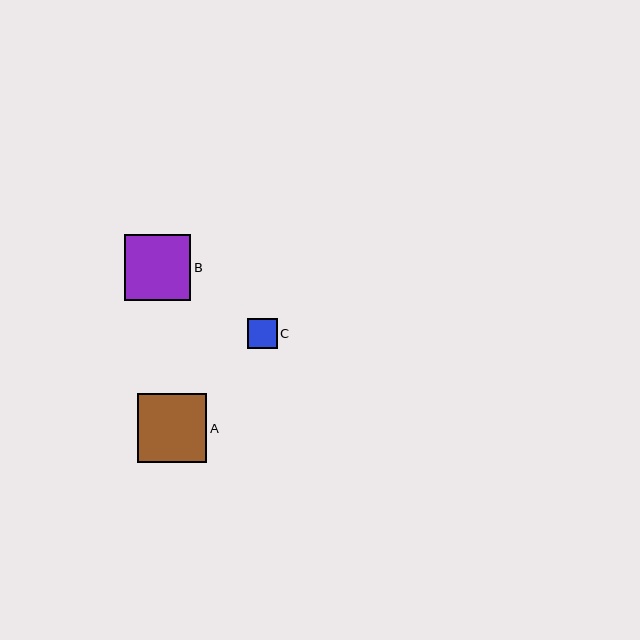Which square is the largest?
Square A is the largest with a size of approximately 69 pixels.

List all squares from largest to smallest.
From largest to smallest: A, B, C.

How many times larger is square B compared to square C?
Square B is approximately 2.2 times the size of square C.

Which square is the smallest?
Square C is the smallest with a size of approximately 30 pixels.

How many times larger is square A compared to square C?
Square A is approximately 2.3 times the size of square C.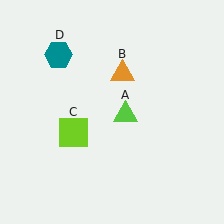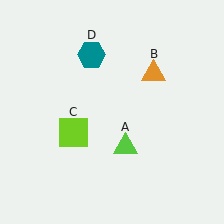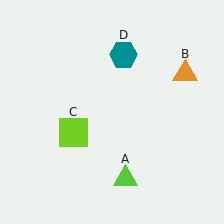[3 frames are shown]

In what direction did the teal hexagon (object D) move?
The teal hexagon (object D) moved right.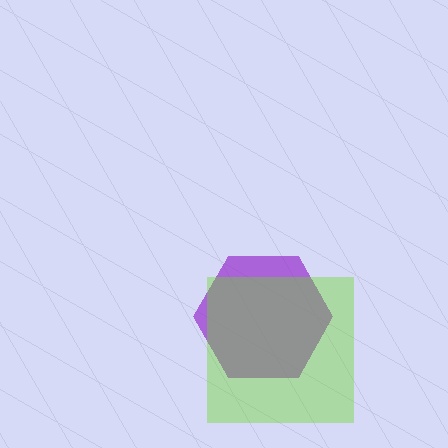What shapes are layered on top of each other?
The layered shapes are: a purple hexagon, a lime square.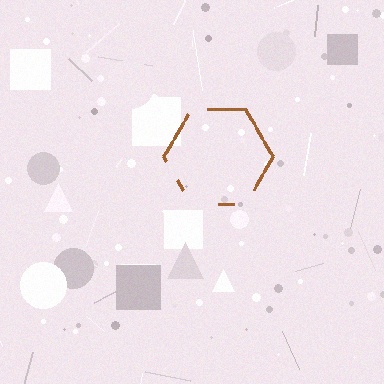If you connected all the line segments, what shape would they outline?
They would outline a hexagon.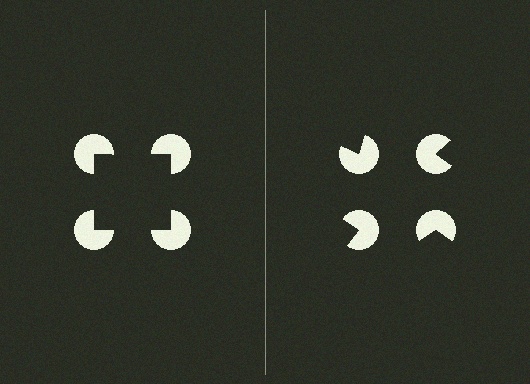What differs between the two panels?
The pac-man discs are positioned identically on both sides; only the wedge orientations differ. On the left they align to a square; on the right they are misaligned.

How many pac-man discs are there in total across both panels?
8 — 4 on each side.